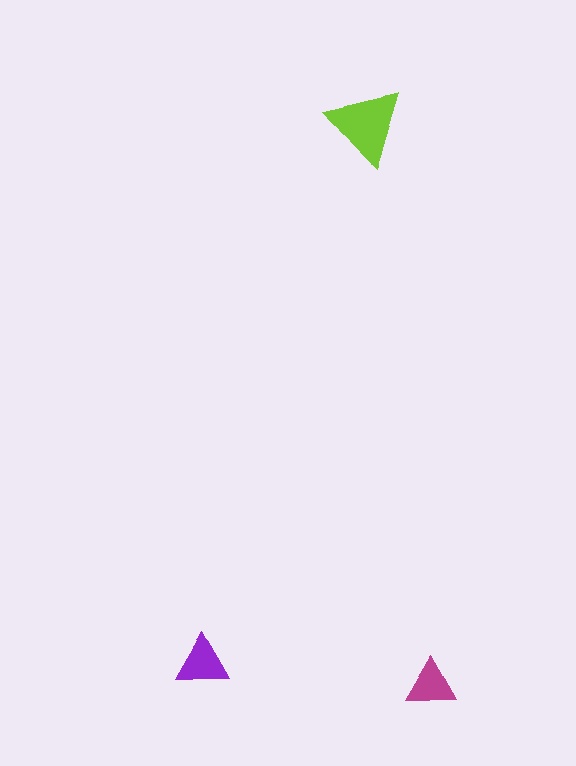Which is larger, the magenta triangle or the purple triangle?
The purple one.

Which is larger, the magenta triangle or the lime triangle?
The lime one.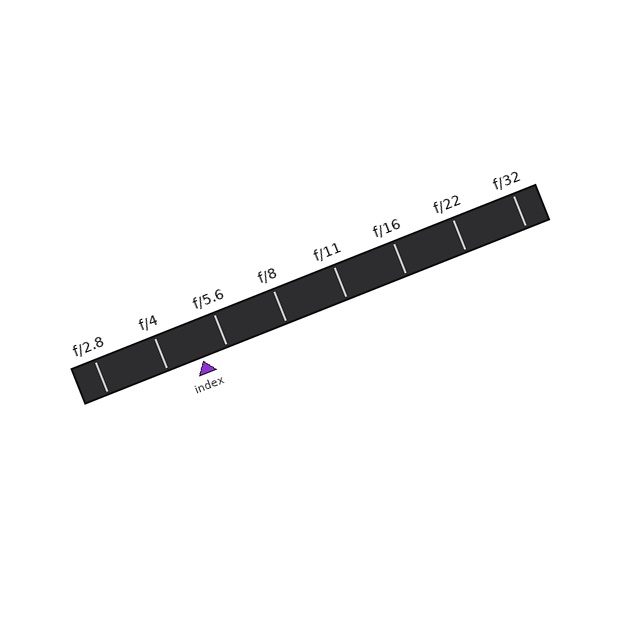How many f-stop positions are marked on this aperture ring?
There are 8 f-stop positions marked.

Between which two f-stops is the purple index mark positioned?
The index mark is between f/4 and f/5.6.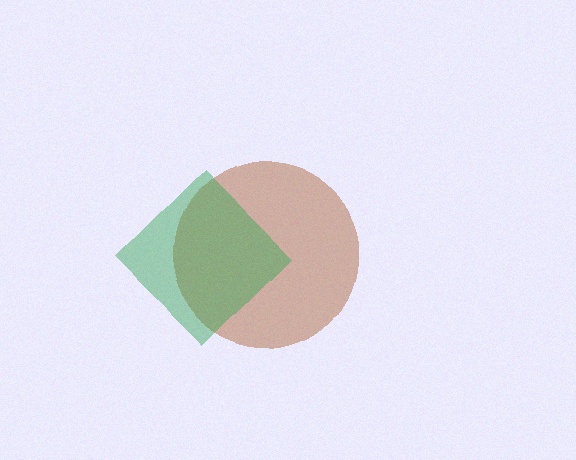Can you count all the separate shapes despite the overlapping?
Yes, there are 2 separate shapes.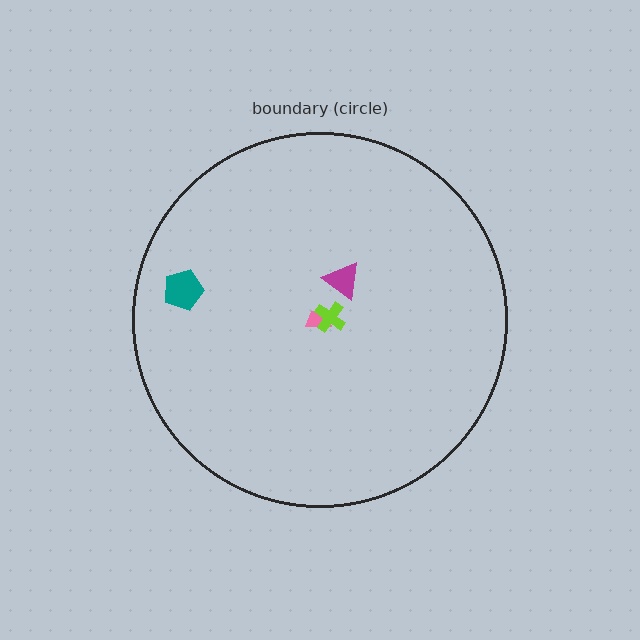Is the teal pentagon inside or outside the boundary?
Inside.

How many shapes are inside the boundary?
4 inside, 0 outside.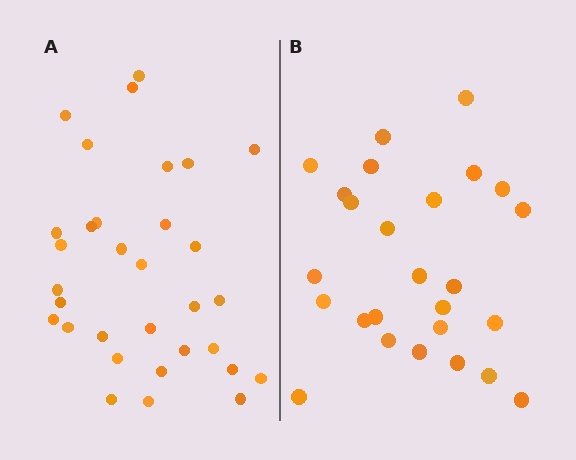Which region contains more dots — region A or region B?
Region A (the left region) has more dots.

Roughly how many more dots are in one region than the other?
Region A has about 6 more dots than region B.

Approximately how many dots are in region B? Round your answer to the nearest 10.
About 30 dots. (The exact count is 26, which rounds to 30.)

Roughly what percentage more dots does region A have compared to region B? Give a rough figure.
About 25% more.